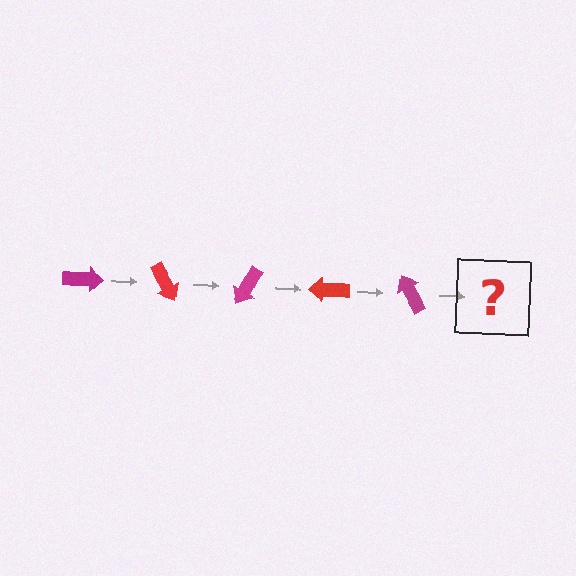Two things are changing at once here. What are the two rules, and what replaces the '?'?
The two rules are that it rotates 60 degrees each step and the color cycles through magenta and red. The '?' should be a red arrow, rotated 300 degrees from the start.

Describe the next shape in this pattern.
It should be a red arrow, rotated 300 degrees from the start.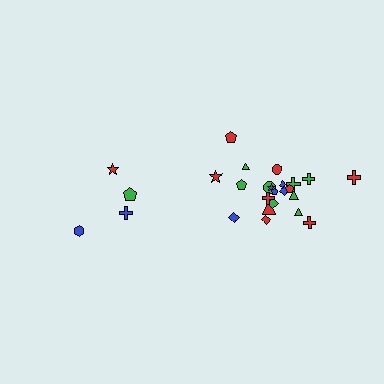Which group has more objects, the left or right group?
The right group.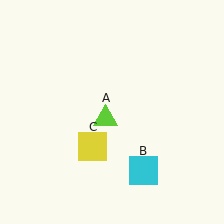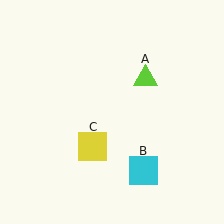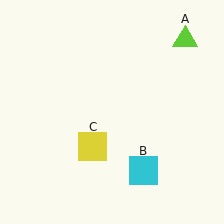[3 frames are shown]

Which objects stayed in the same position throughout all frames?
Cyan square (object B) and yellow square (object C) remained stationary.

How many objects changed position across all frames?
1 object changed position: lime triangle (object A).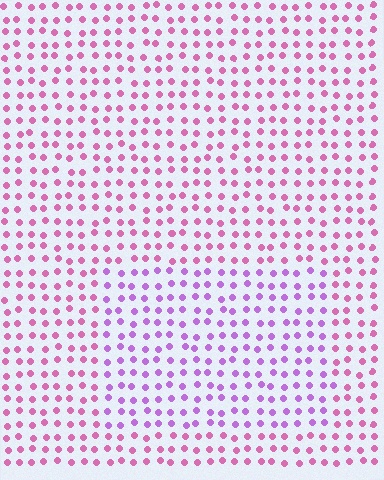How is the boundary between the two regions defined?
The boundary is defined purely by a slight shift in hue (about 37 degrees). Spacing, size, and orientation are identical on both sides.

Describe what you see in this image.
The image is filled with small pink elements in a uniform arrangement. A rectangle-shaped region is visible where the elements are tinted to a slightly different hue, forming a subtle color boundary.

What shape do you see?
I see a rectangle.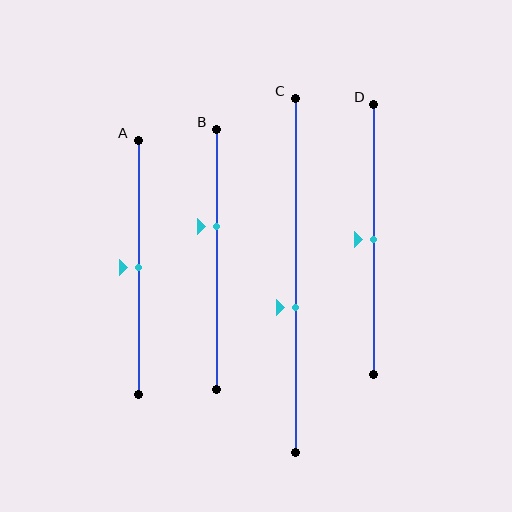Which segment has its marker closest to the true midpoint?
Segment A has its marker closest to the true midpoint.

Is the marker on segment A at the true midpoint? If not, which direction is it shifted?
Yes, the marker on segment A is at the true midpoint.